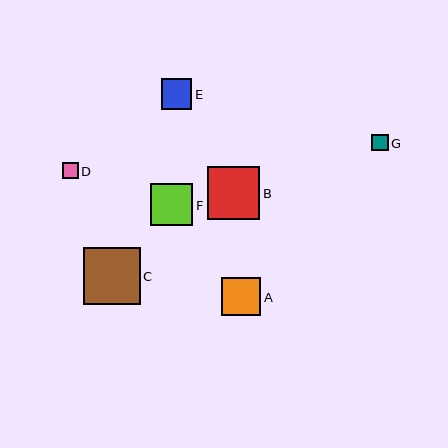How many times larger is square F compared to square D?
Square F is approximately 2.6 times the size of square D.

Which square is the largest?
Square C is the largest with a size of approximately 57 pixels.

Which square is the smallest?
Square D is the smallest with a size of approximately 16 pixels.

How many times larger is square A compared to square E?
Square A is approximately 1.3 times the size of square E.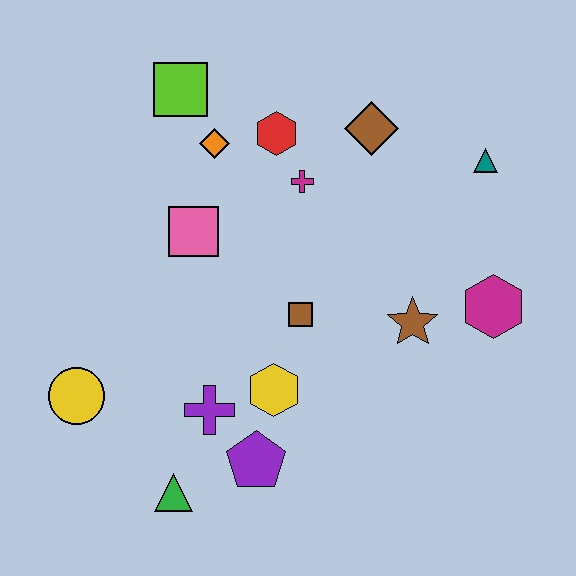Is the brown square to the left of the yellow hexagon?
No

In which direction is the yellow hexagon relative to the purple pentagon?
The yellow hexagon is above the purple pentagon.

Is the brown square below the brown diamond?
Yes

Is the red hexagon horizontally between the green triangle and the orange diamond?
No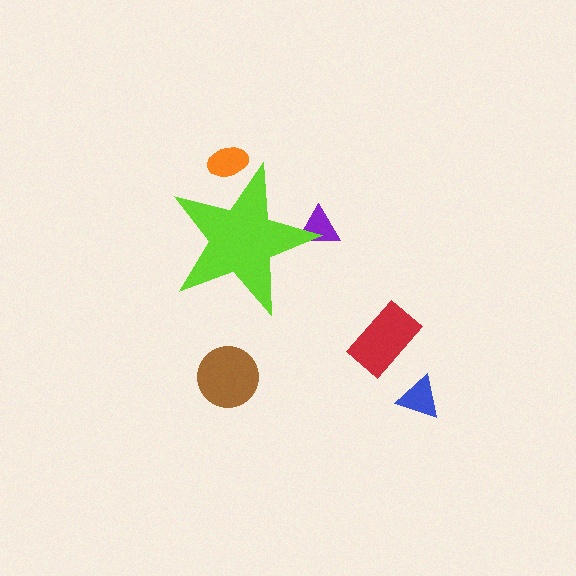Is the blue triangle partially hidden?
No, the blue triangle is fully visible.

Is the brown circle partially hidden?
No, the brown circle is fully visible.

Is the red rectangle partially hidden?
No, the red rectangle is fully visible.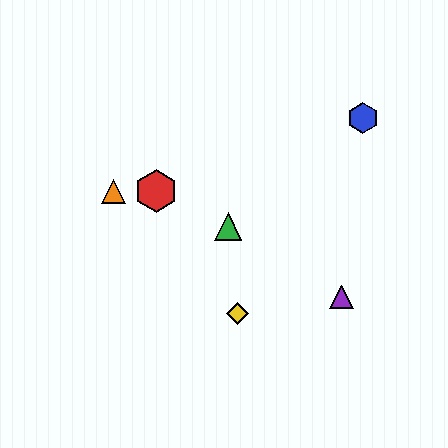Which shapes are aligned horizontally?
The red hexagon, the orange triangle are aligned horizontally.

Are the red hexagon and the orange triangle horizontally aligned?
Yes, both are at y≈191.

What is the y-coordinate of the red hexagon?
The red hexagon is at y≈191.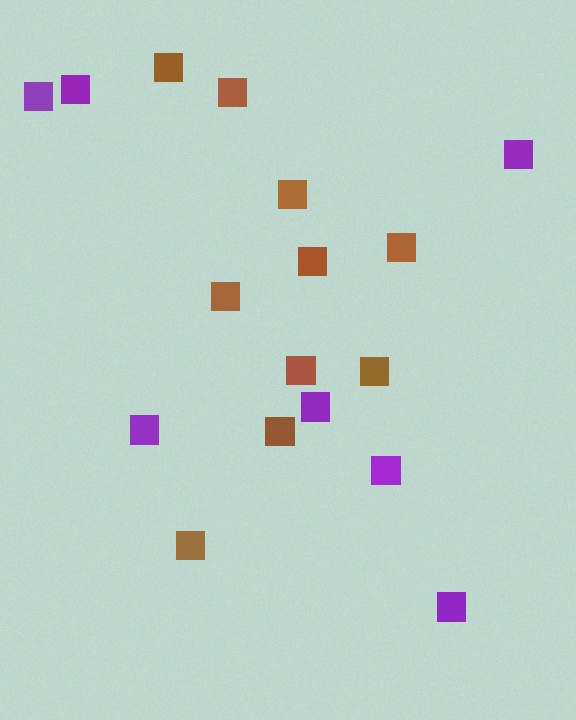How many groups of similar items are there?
There are 2 groups: one group of purple squares (7) and one group of brown squares (10).